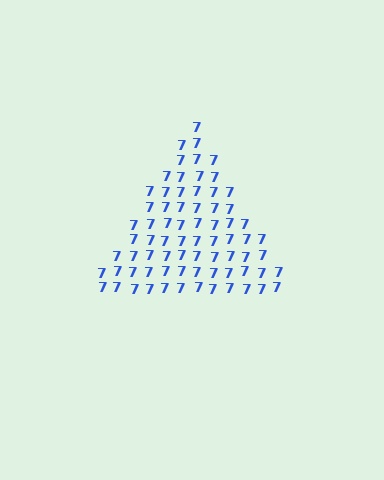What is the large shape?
The large shape is a triangle.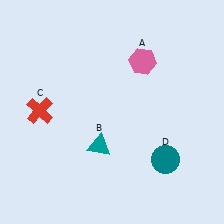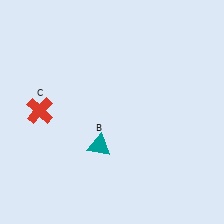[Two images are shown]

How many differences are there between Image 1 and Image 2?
There are 2 differences between the two images.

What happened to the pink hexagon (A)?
The pink hexagon (A) was removed in Image 2. It was in the top-right area of Image 1.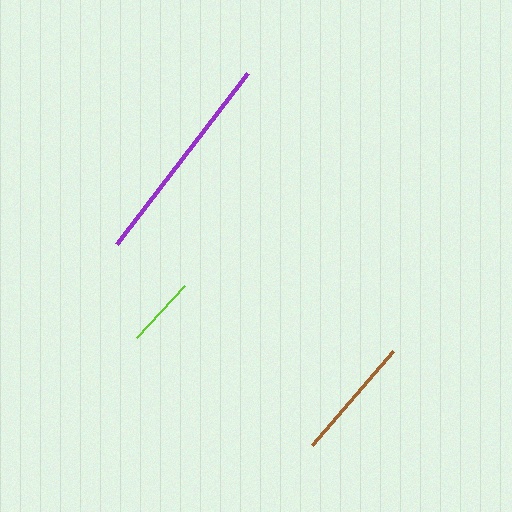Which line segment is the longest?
The purple line is the longest at approximately 216 pixels.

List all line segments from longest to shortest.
From longest to shortest: purple, brown, lime.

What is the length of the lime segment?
The lime segment is approximately 70 pixels long.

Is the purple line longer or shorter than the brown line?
The purple line is longer than the brown line.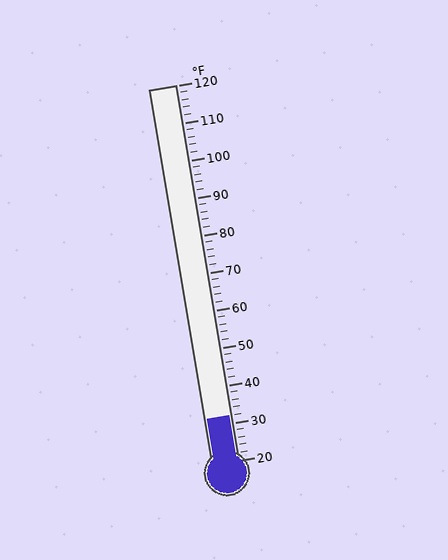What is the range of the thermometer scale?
The thermometer scale ranges from 20°F to 120°F.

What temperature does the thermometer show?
The thermometer shows approximately 32°F.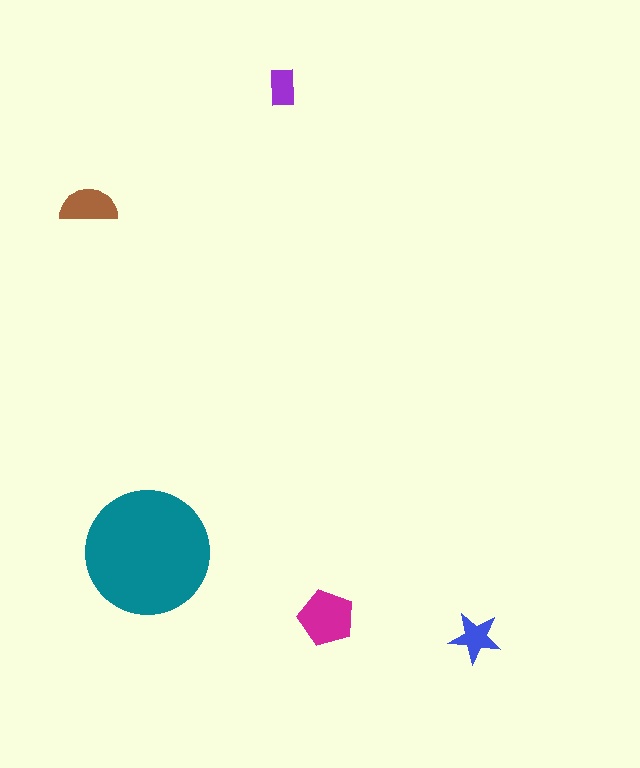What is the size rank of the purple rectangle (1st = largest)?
5th.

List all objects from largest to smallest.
The teal circle, the magenta pentagon, the brown semicircle, the blue star, the purple rectangle.